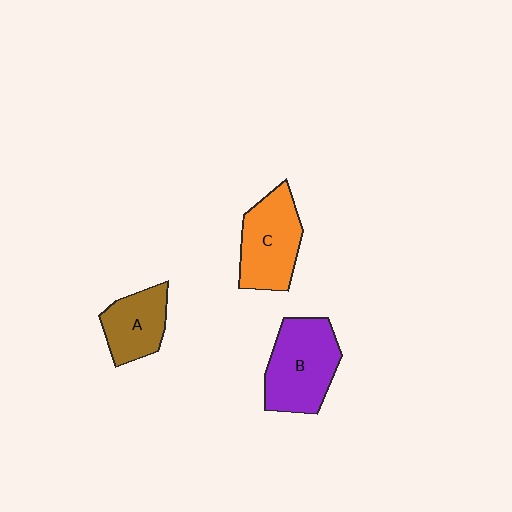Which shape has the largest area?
Shape B (purple).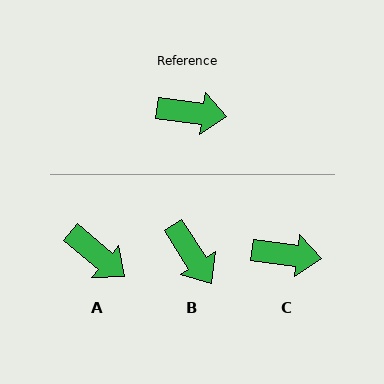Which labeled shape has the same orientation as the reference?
C.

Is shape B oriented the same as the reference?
No, it is off by about 50 degrees.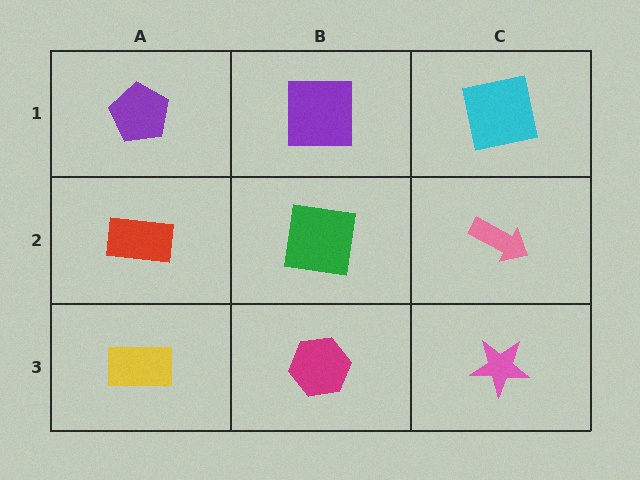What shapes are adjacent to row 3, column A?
A red rectangle (row 2, column A), a magenta hexagon (row 3, column B).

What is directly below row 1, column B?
A green square.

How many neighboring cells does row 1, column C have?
2.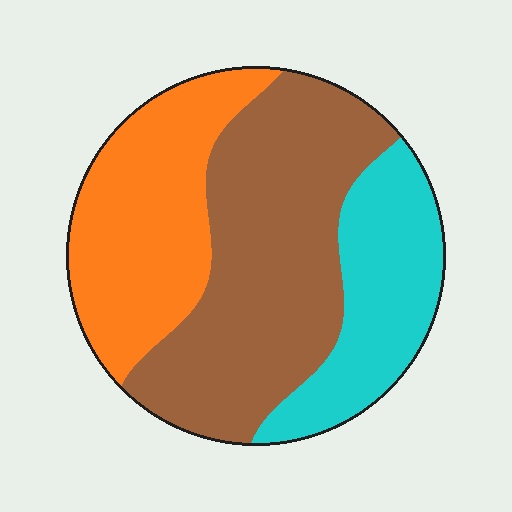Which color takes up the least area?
Cyan, at roughly 25%.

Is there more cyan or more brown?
Brown.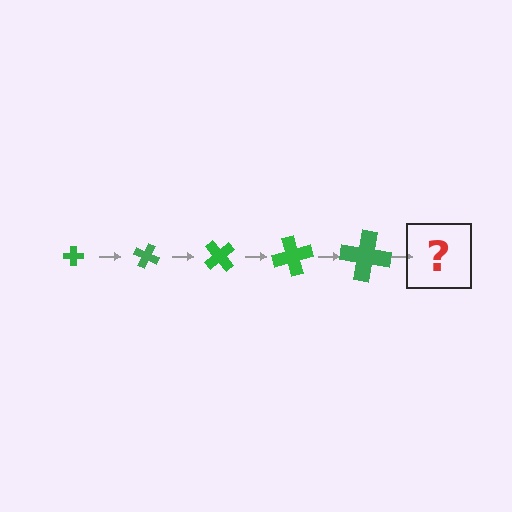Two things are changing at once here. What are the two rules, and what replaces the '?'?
The two rules are that the cross grows larger each step and it rotates 25 degrees each step. The '?' should be a cross, larger than the previous one and rotated 125 degrees from the start.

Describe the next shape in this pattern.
It should be a cross, larger than the previous one and rotated 125 degrees from the start.